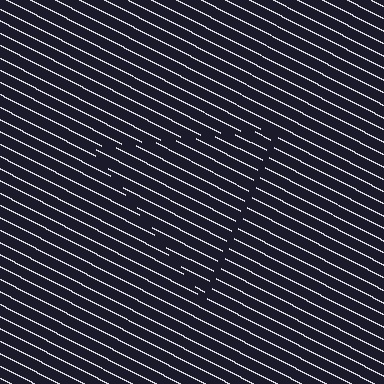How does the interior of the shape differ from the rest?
The interior of the shape contains the same grating, shifted by half a period — the contour is defined by the phase discontinuity where line-ends from the inner and outer gratings abut.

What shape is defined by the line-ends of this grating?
An illusory triangle. The interior of the shape contains the same grating, shifted by half a period — the contour is defined by the phase discontinuity where line-ends from the inner and outer gratings abut.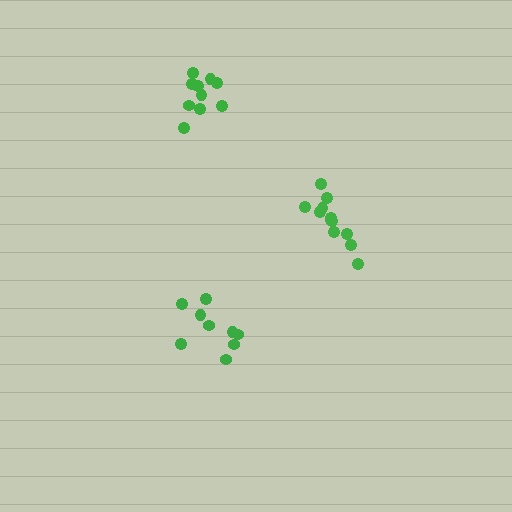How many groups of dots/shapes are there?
There are 3 groups.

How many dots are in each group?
Group 1: 10 dots, Group 2: 9 dots, Group 3: 12 dots (31 total).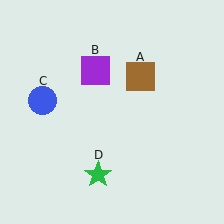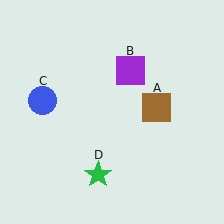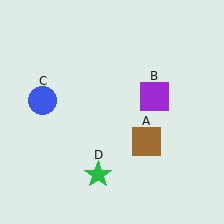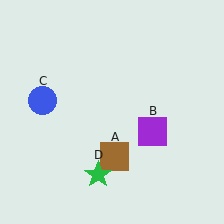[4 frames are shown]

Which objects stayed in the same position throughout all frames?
Blue circle (object C) and green star (object D) remained stationary.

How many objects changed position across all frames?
2 objects changed position: brown square (object A), purple square (object B).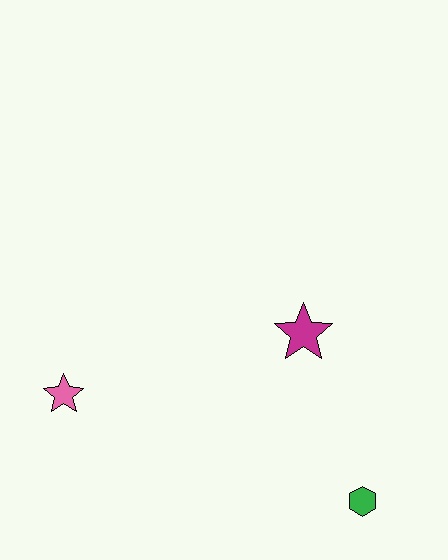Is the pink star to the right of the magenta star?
No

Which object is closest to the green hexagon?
The magenta star is closest to the green hexagon.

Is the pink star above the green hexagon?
Yes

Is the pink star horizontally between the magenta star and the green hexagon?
No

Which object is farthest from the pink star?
The green hexagon is farthest from the pink star.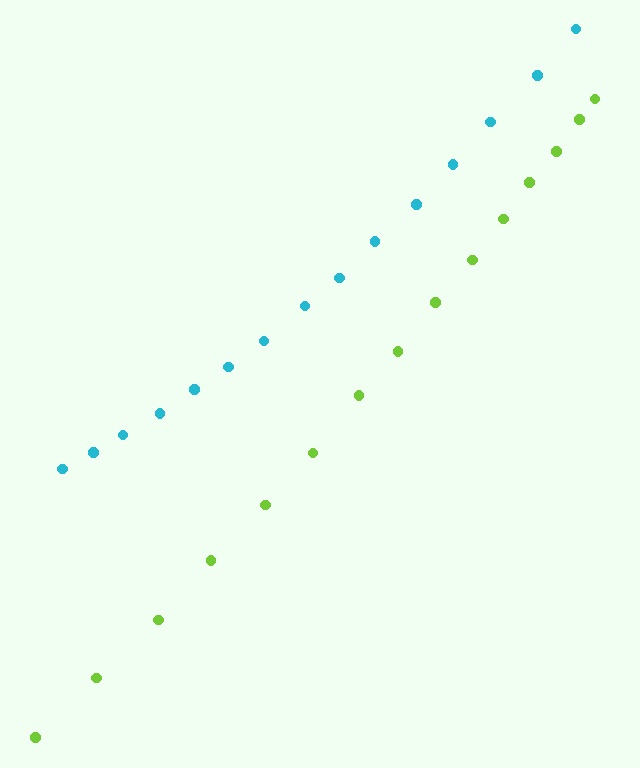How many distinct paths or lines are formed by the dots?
There are 2 distinct paths.